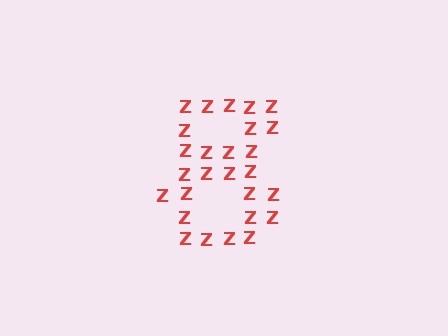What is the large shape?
The large shape is the digit 8.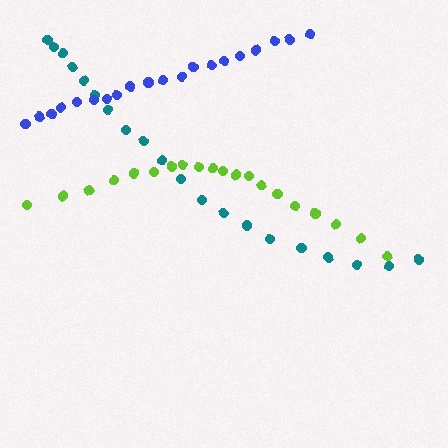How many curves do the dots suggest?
There are 3 distinct paths.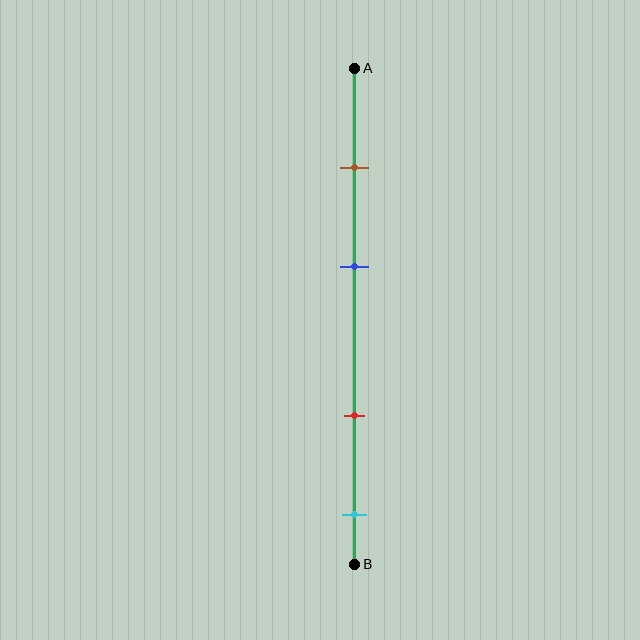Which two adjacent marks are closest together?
The brown and blue marks are the closest adjacent pair.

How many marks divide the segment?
There are 4 marks dividing the segment.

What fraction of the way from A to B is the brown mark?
The brown mark is approximately 20% (0.2) of the way from A to B.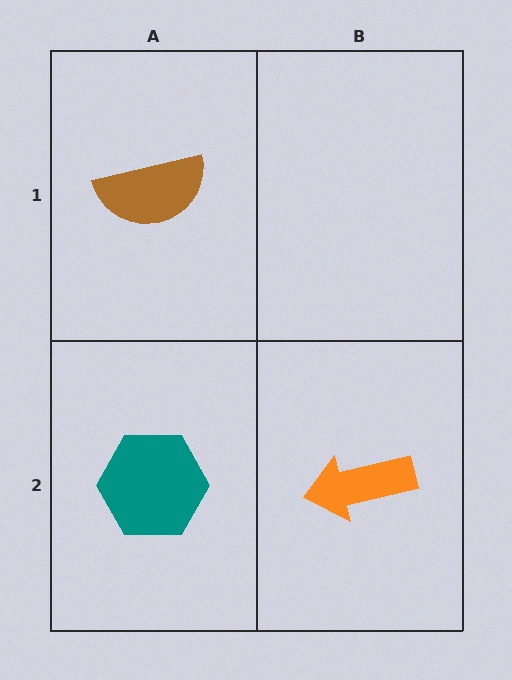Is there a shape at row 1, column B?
No, that cell is empty.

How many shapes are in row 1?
1 shape.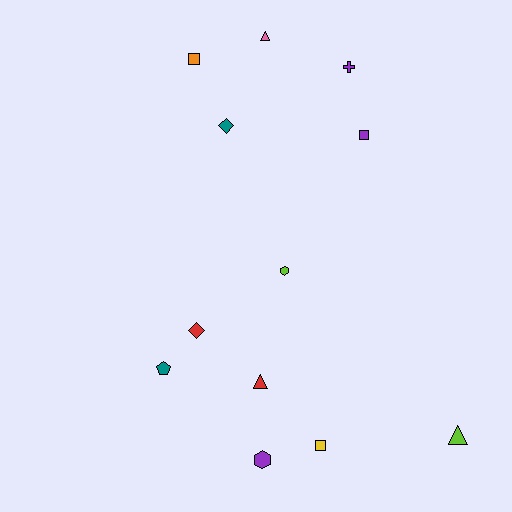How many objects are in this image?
There are 12 objects.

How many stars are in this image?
There are no stars.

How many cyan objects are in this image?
There are no cyan objects.